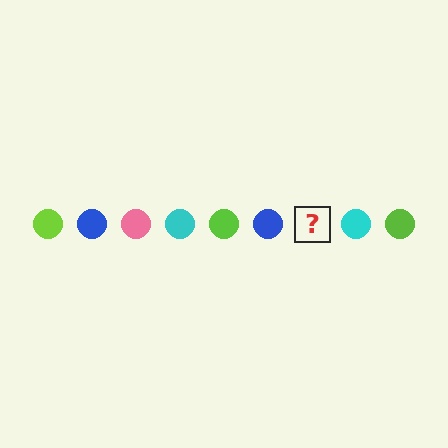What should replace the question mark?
The question mark should be replaced with a pink circle.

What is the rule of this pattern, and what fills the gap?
The rule is that the pattern cycles through lime, blue, pink, cyan circles. The gap should be filled with a pink circle.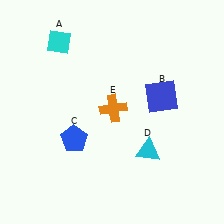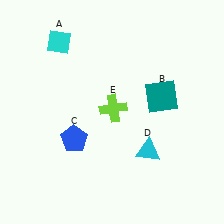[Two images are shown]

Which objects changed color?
B changed from blue to teal. E changed from orange to lime.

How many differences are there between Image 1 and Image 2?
There are 2 differences between the two images.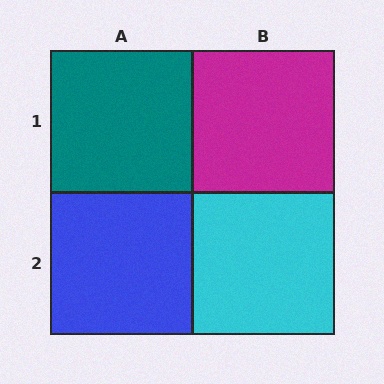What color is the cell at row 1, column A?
Teal.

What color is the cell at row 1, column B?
Magenta.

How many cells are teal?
1 cell is teal.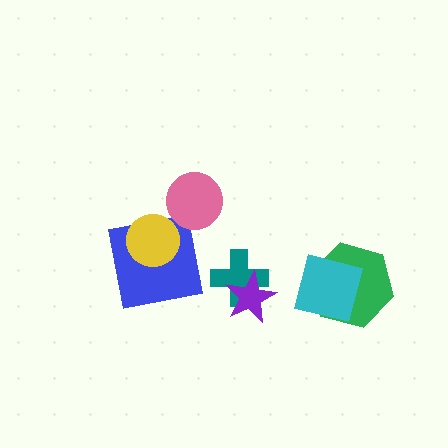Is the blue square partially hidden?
Yes, it is partially covered by another shape.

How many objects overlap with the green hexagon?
1 object overlaps with the green hexagon.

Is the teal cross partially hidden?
Yes, it is partially covered by another shape.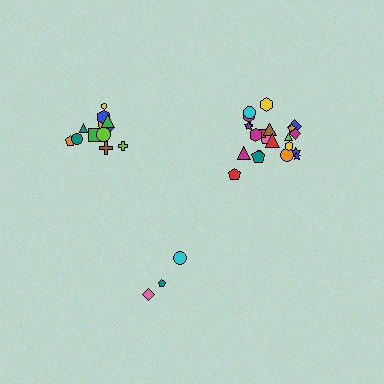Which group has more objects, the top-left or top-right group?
The top-right group.